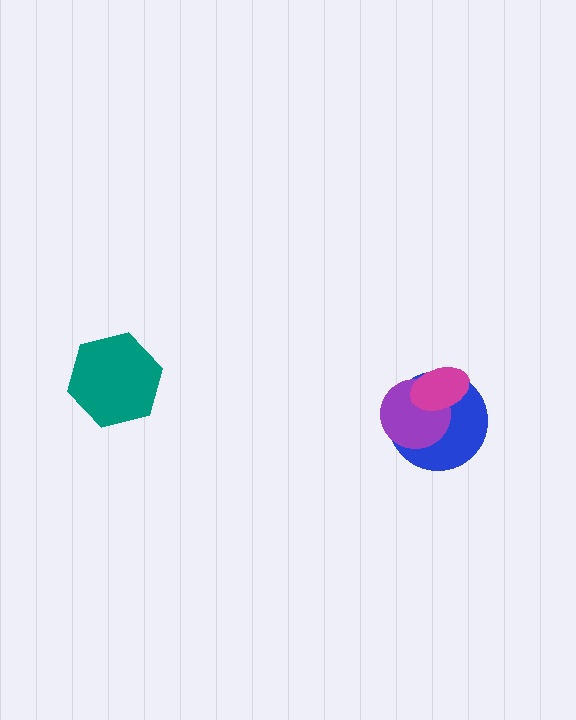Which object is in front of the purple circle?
The magenta ellipse is in front of the purple circle.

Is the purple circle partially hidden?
Yes, it is partially covered by another shape.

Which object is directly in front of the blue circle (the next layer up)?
The purple circle is directly in front of the blue circle.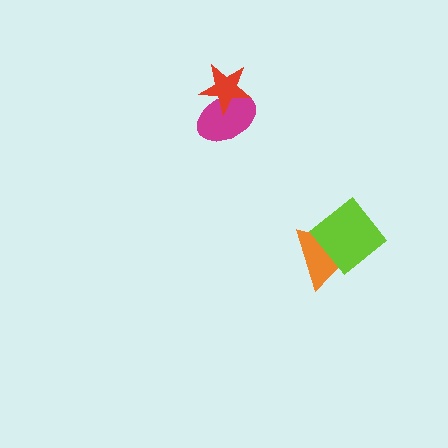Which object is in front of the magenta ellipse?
The red star is in front of the magenta ellipse.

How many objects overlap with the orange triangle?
1 object overlaps with the orange triangle.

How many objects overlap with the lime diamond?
1 object overlaps with the lime diamond.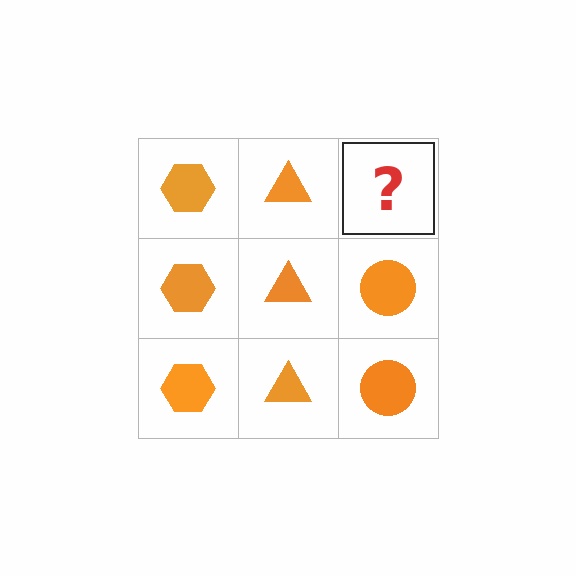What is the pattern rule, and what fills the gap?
The rule is that each column has a consistent shape. The gap should be filled with an orange circle.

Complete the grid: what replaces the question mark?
The question mark should be replaced with an orange circle.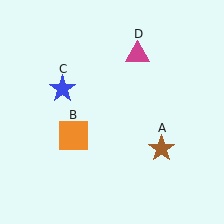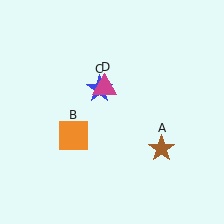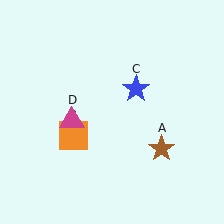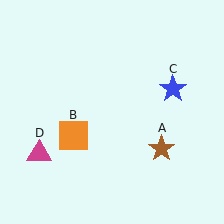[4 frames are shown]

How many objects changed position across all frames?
2 objects changed position: blue star (object C), magenta triangle (object D).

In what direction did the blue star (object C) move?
The blue star (object C) moved right.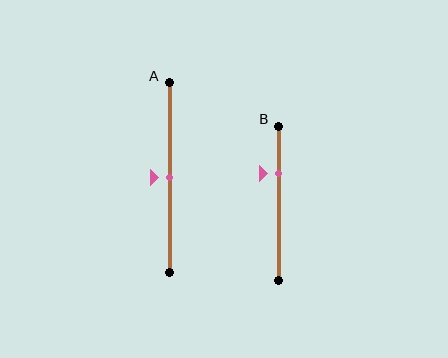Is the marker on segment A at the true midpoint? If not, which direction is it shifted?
Yes, the marker on segment A is at the true midpoint.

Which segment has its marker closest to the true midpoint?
Segment A has its marker closest to the true midpoint.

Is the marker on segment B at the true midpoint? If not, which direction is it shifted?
No, the marker on segment B is shifted upward by about 19% of the segment length.